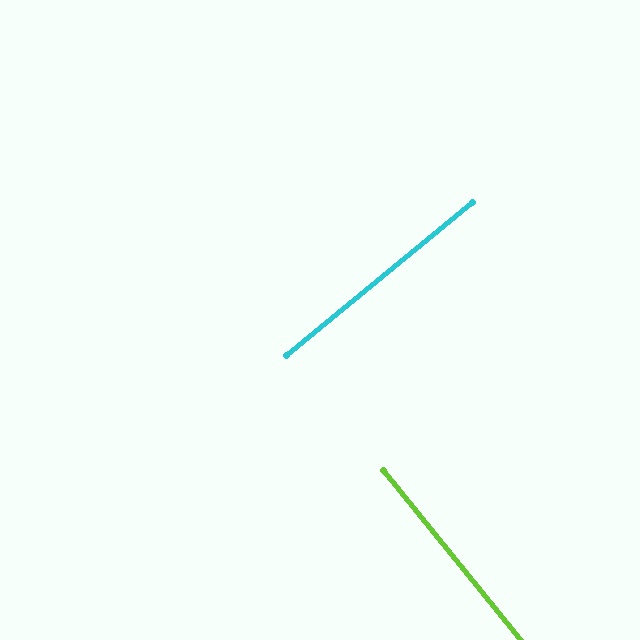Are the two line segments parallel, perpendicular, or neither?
Perpendicular — they meet at approximately 90°.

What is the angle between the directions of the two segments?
Approximately 90 degrees.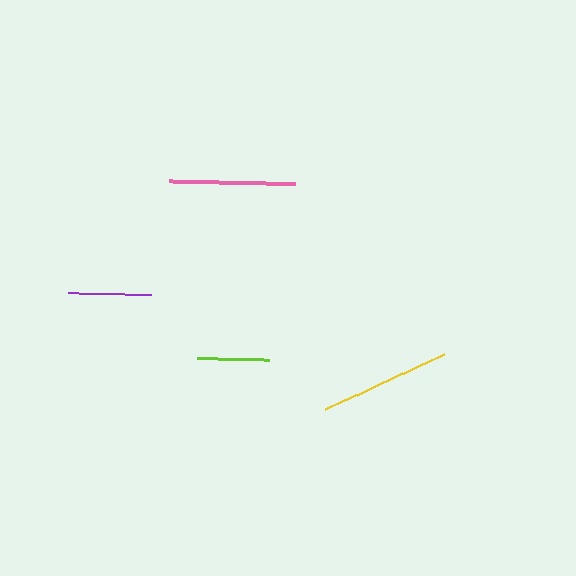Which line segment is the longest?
The yellow line is the longest at approximately 130 pixels.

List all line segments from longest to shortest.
From longest to shortest: yellow, pink, purple, lime.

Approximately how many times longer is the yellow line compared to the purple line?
The yellow line is approximately 1.6 times the length of the purple line.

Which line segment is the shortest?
The lime line is the shortest at approximately 73 pixels.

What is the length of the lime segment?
The lime segment is approximately 73 pixels long.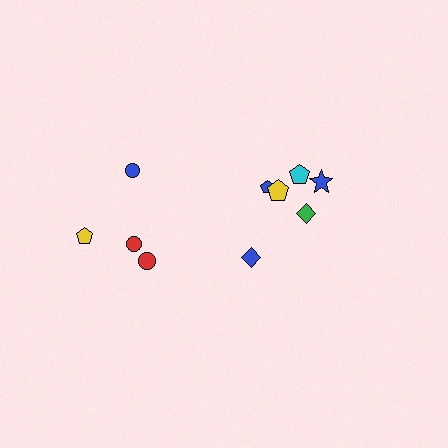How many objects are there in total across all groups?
There are 10 objects.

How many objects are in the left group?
There are 4 objects.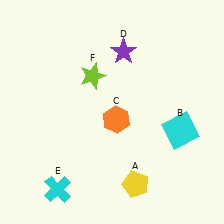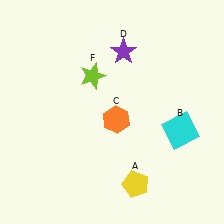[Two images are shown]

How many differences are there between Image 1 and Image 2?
There is 1 difference between the two images.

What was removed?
The cyan cross (E) was removed in Image 2.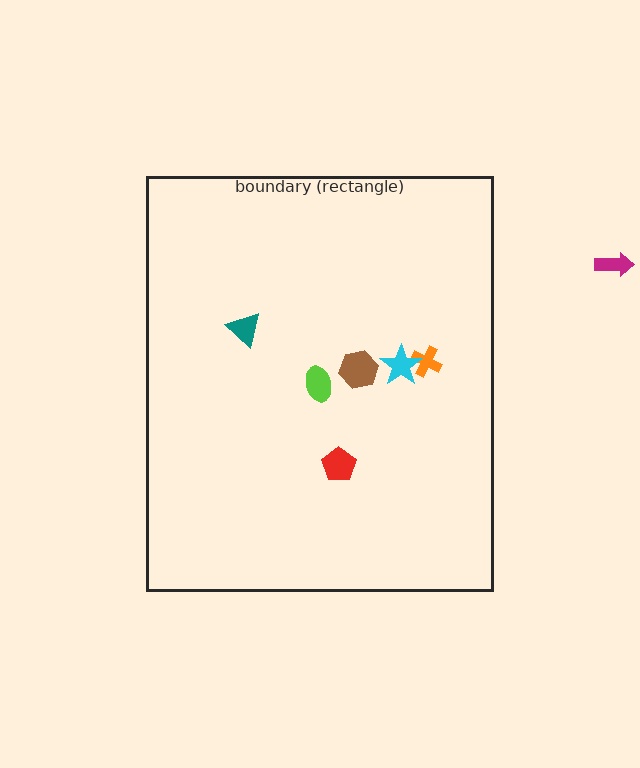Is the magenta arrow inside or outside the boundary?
Outside.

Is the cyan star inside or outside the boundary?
Inside.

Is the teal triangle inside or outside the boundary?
Inside.